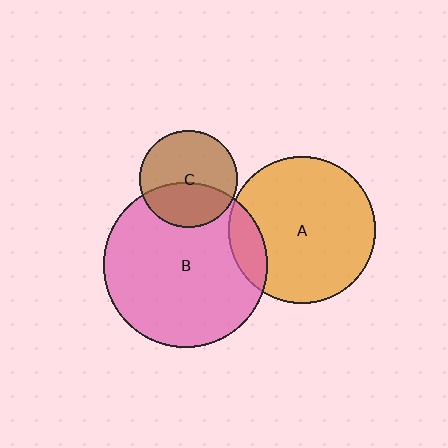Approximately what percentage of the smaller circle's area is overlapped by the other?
Approximately 40%.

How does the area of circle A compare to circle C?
Approximately 2.3 times.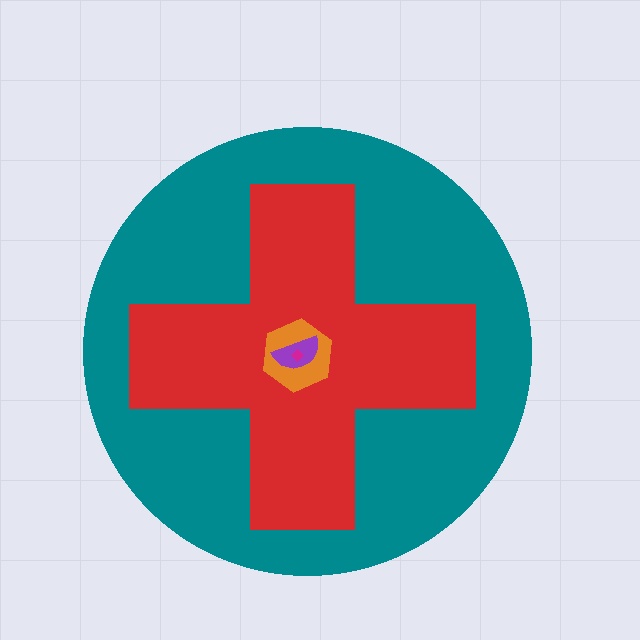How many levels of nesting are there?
5.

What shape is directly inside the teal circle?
The red cross.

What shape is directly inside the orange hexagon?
The purple semicircle.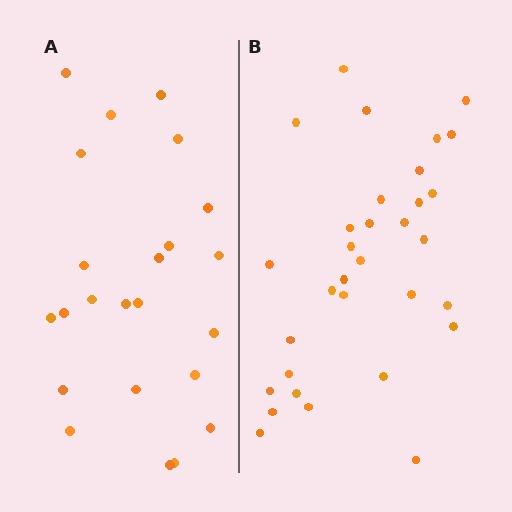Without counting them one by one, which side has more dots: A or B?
Region B (the right region) has more dots.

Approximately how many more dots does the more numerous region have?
Region B has roughly 8 or so more dots than region A.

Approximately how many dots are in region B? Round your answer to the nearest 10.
About 30 dots. (The exact count is 32, which rounds to 30.)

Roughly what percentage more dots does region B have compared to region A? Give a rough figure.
About 40% more.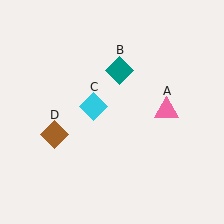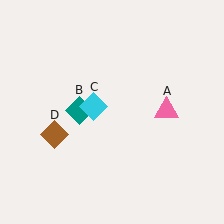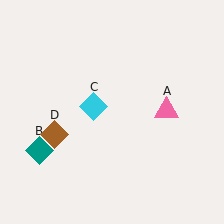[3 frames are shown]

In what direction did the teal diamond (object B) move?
The teal diamond (object B) moved down and to the left.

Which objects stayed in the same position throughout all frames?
Pink triangle (object A) and cyan diamond (object C) and brown diamond (object D) remained stationary.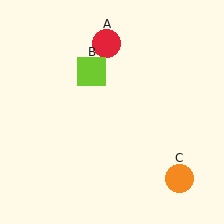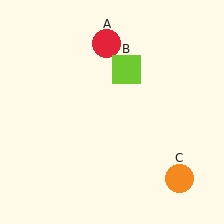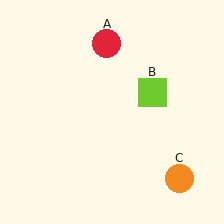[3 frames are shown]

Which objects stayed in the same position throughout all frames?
Red circle (object A) and orange circle (object C) remained stationary.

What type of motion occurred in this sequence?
The lime square (object B) rotated clockwise around the center of the scene.